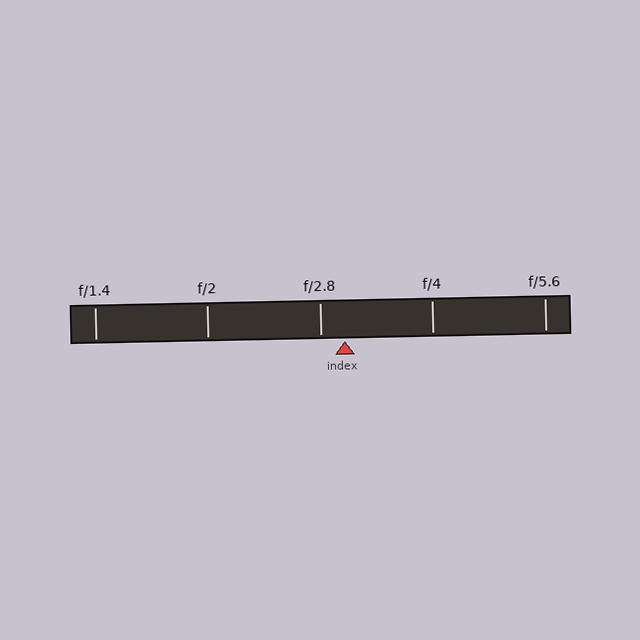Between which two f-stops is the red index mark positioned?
The index mark is between f/2.8 and f/4.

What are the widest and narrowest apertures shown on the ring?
The widest aperture shown is f/1.4 and the narrowest is f/5.6.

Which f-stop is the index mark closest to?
The index mark is closest to f/2.8.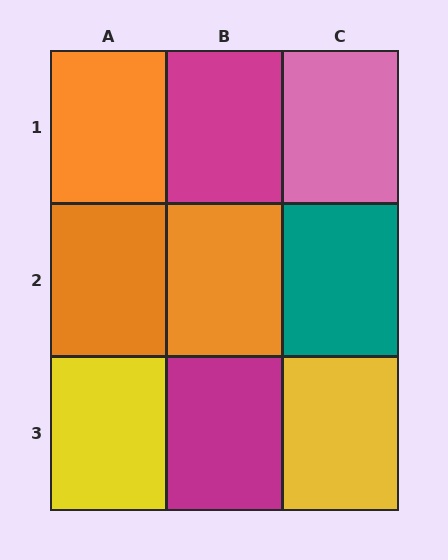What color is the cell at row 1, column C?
Pink.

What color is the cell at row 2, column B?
Orange.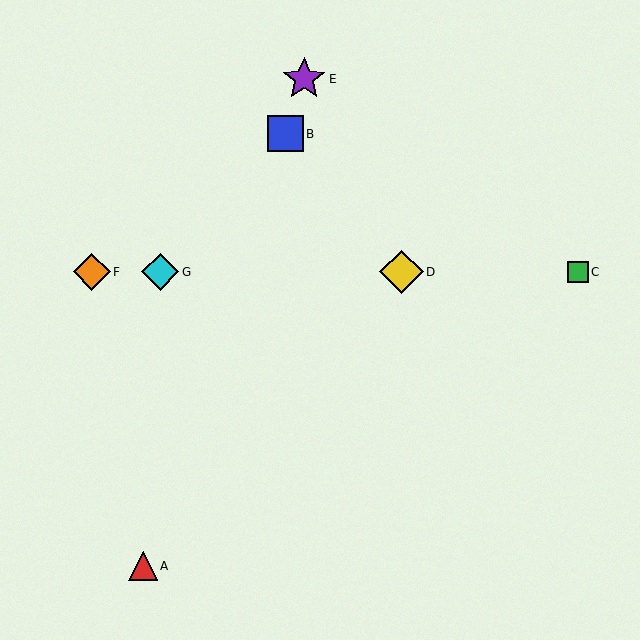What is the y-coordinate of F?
Object F is at y≈272.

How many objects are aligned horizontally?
4 objects (C, D, F, G) are aligned horizontally.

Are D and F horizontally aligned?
Yes, both are at y≈272.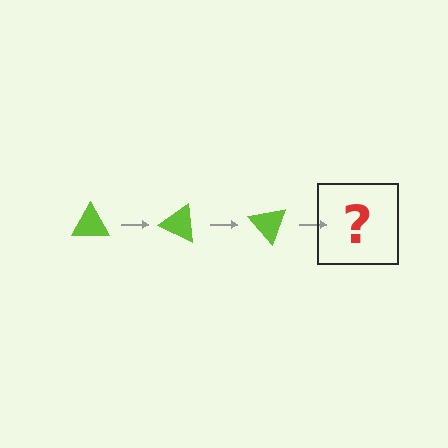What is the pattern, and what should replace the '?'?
The pattern is that the triangle rotates 25 degrees each step. The '?' should be a lime triangle rotated 75 degrees.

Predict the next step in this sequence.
The next step is a lime triangle rotated 75 degrees.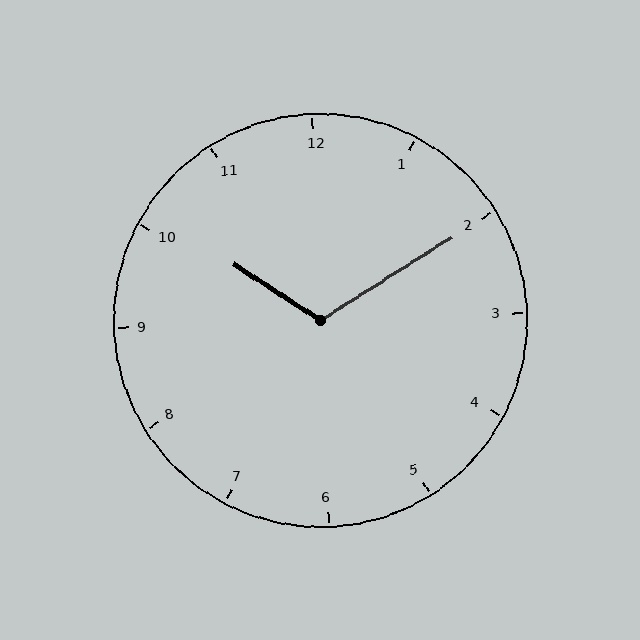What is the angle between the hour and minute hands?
Approximately 115 degrees.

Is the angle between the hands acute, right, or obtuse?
It is obtuse.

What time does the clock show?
10:10.